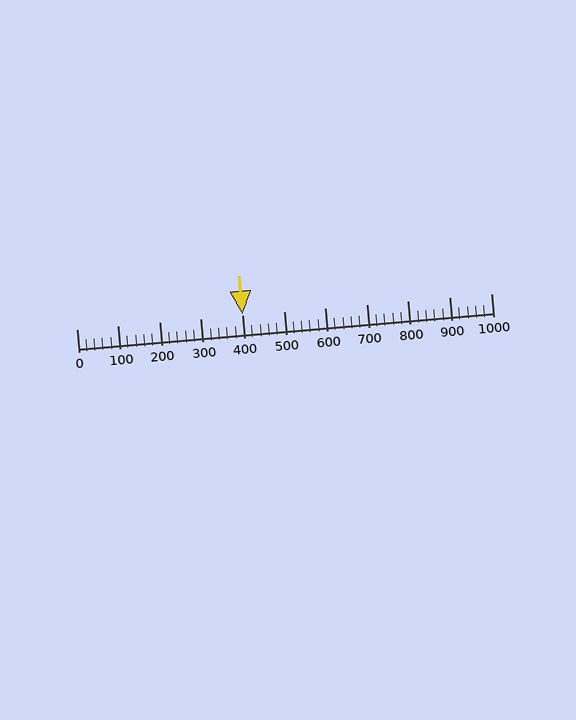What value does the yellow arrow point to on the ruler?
The yellow arrow points to approximately 400.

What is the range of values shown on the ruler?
The ruler shows values from 0 to 1000.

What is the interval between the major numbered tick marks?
The major tick marks are spaced 100 units apart.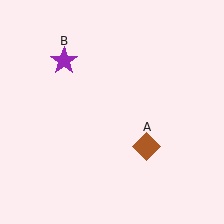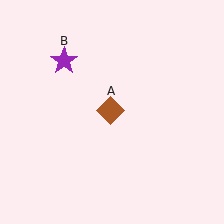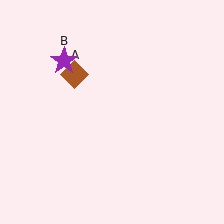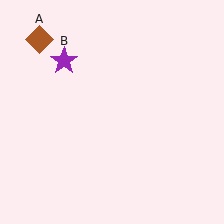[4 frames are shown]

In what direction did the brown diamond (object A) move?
The brown diamond (object A) moved up and to the left.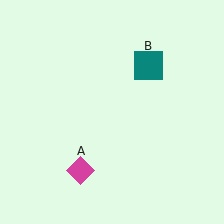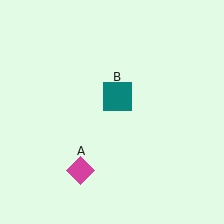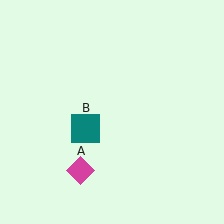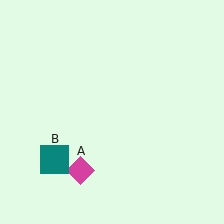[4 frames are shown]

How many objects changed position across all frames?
1 object changed position: teal square (object B).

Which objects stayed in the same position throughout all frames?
Magenta diamond (object A) remained stationary.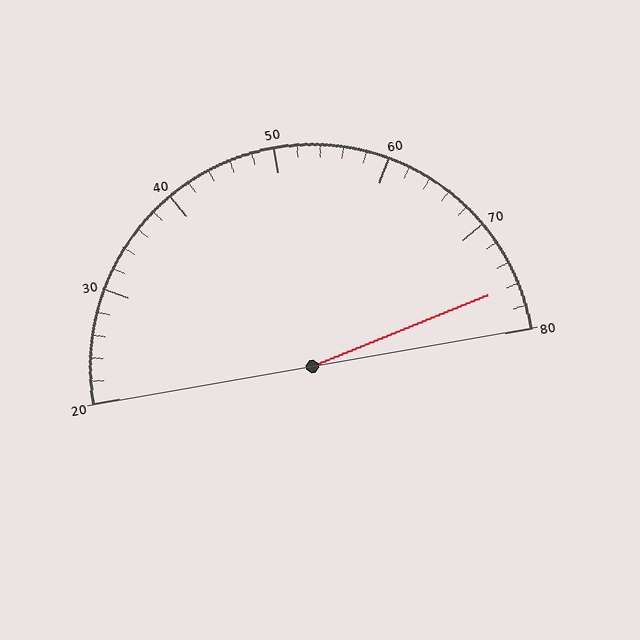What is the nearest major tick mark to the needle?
The nearest major tick mark is 80.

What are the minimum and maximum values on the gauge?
The gauge ranges from 20 to 80.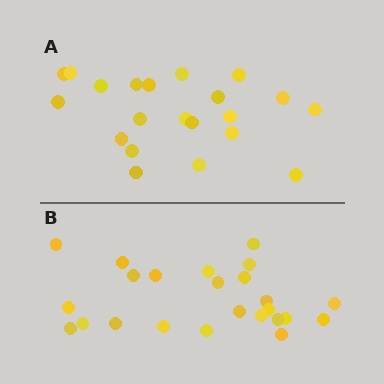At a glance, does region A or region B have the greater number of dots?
Region B (the bottom region) has more dots.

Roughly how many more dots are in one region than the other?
Region B has just a few more — roughly 2 or 3 more dots than region A.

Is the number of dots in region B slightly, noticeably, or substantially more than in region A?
Region B has only slightly more — the two regions are fairly close. The ratio is roughly 1.1 to 1.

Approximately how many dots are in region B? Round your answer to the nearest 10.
About 20 dots. (The exact count is 24, which rounds to 20.)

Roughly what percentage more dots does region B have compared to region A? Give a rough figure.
About 15% more.